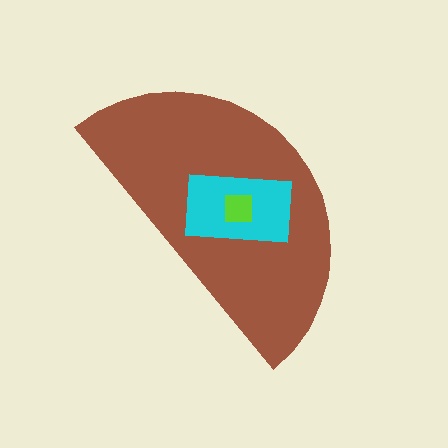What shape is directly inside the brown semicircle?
The cyan rectangle.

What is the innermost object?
The lime square.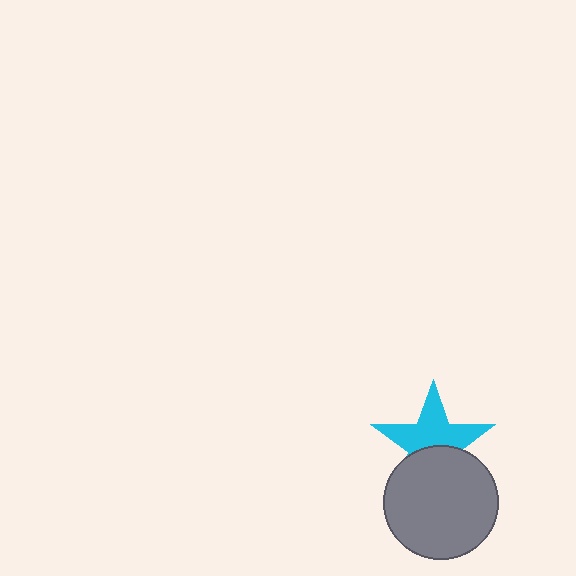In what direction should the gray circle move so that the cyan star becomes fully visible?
The gray circle should move down. That is the shortest direction to clear the overlap and leave the cyan star fully visible.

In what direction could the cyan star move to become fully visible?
The cyan star could move up. That would shift it out from behind the gray circle entirely.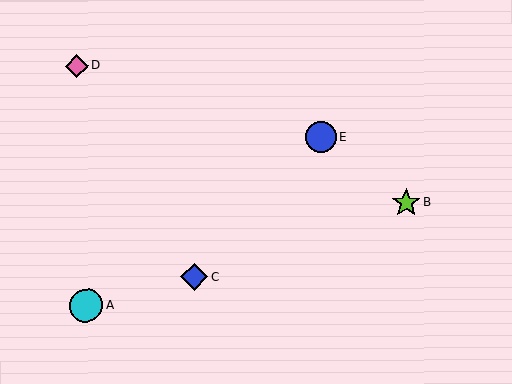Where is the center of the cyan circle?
The center of the cyan circle is at (86, 305).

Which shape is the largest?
The cyan circle (labeled A) is the largest.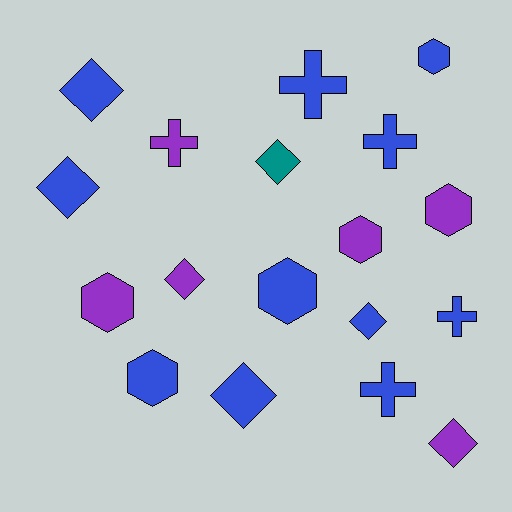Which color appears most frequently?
Blue, with 11 objects.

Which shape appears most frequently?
Diamond, with 7 objects.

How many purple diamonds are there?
There are 2 purple diamonds.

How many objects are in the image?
There are 18 objects.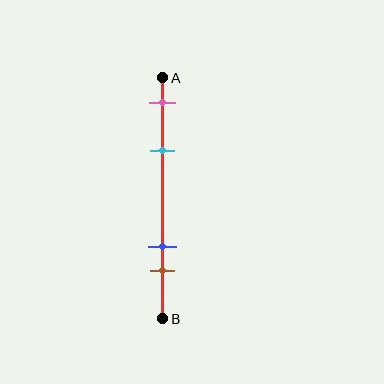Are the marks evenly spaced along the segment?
No, the marks are not evenly spaced.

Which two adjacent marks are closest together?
The blue and brown marks are the closest adjacent pair.